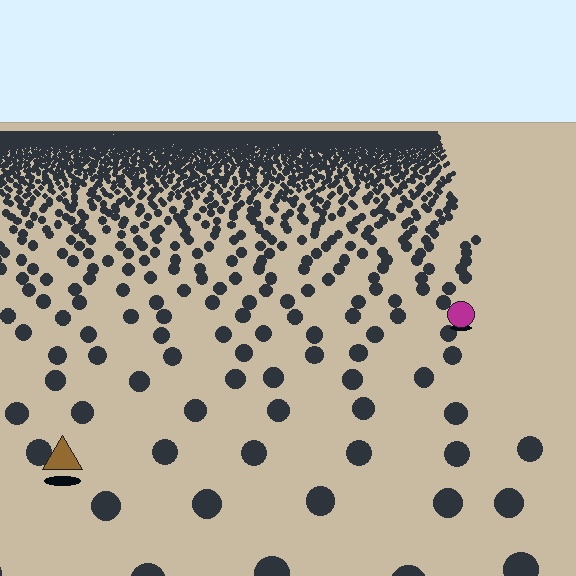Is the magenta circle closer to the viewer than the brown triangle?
No. The brown triangle is closer — you can tell from the texture gradient: the ground texture is coarser near it.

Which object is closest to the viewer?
The brown triangle is closest. The texture marks near it are larger and more spread out.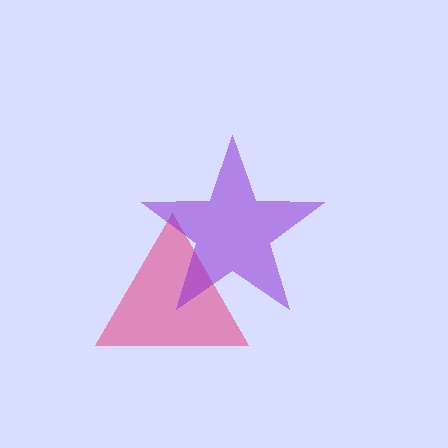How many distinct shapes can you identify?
There are 2 distinct shapes: a pink triangle, a purple star.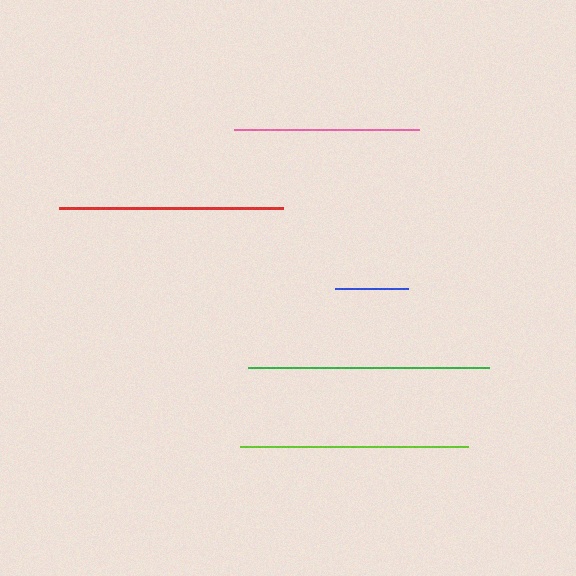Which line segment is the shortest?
The blue line is the shortest at approximately 73 pixels.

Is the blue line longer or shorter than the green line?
The green line is longer than the blue line.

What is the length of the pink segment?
The pink segment is approximately 185 pixels long.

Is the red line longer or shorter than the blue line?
The red line is longer than the blue line.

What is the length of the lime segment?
The lime segment is approximately 227 pixels long.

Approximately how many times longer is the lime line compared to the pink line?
The lime line is approximately 1.2 times the length of the pink line.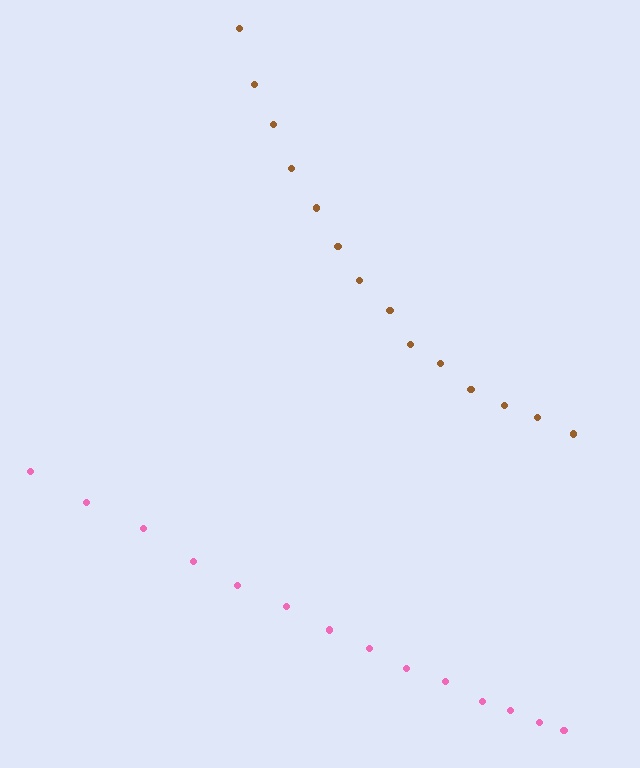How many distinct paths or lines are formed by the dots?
There are 2 distinct paths.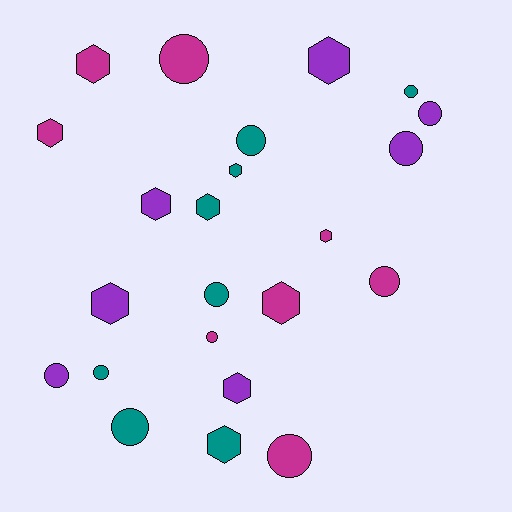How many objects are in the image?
There are 23 objects.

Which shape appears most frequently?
Circle, with 12 objects.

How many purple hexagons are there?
There are 4 purple hexagons.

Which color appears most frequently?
Magenta, with 8 objects.